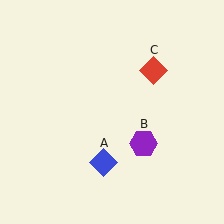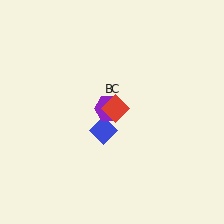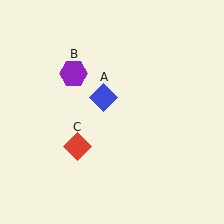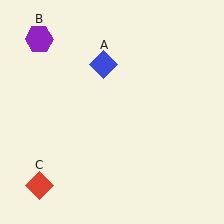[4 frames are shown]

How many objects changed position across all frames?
3 objects changed position: blue diamond (object A), purple hexagon (object B), red diamond (object C).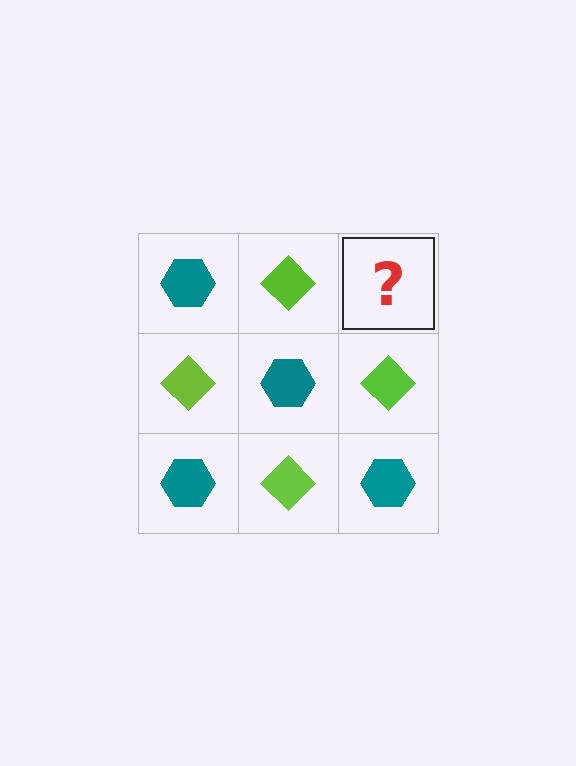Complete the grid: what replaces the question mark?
The question mark should be replaced with a teal hexagon.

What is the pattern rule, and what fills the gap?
The rule is that it alternates teal hexagon and lime diamond in a checkerboard pattern. The gap should be filled with a teal hexagon.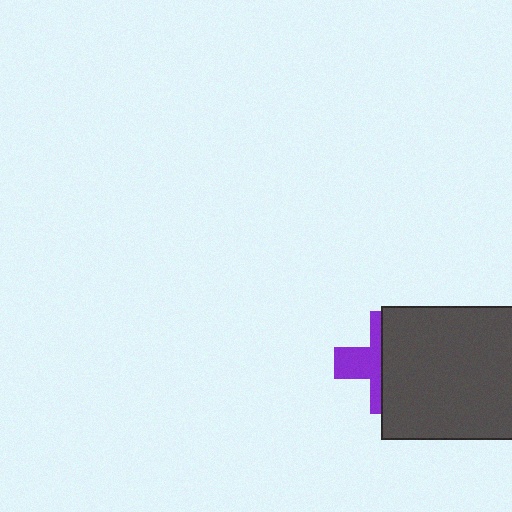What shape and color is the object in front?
The object in front is a dark gray square.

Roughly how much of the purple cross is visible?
A small part of it is visible (roughly 43%).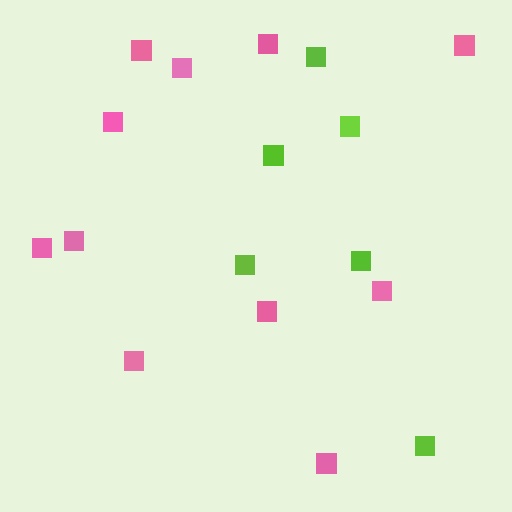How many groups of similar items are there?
There are 2 groups: one group of pink squares (11) and one group of lime squares (6).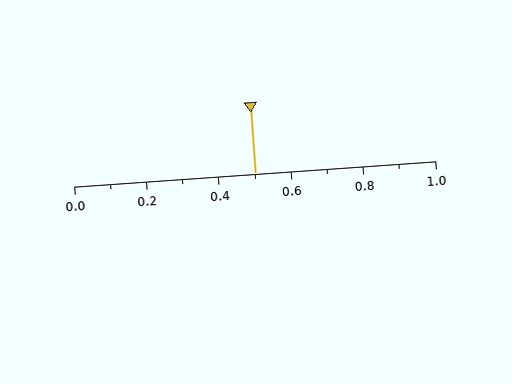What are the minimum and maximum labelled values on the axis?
The axis runs from 0.0 to 1.0.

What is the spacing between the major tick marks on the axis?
The major ticks are spaced 0.2 apart.